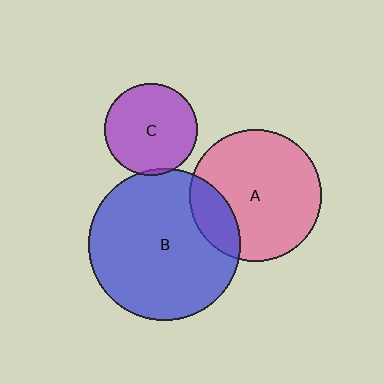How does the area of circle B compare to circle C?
Approximately 2.7 times.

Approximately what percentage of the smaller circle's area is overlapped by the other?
Approximately 5%.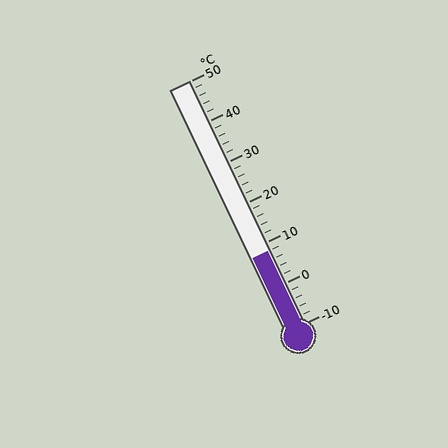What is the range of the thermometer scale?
The thermometer scale ranges from -10°C to 50°C.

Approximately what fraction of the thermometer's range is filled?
The thermometer is filled to approximately 30% of its range.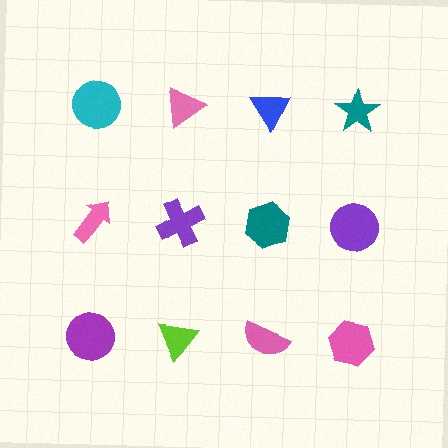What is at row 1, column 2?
A pink triangle.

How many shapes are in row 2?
4 shapes.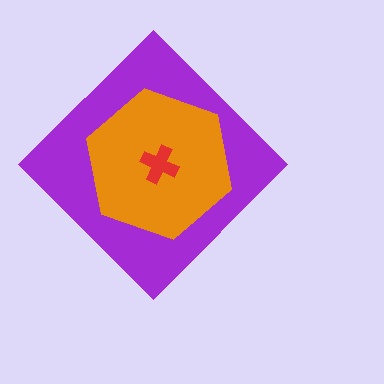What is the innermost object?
The red cross.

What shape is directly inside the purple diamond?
The orange hexagon.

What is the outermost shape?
The purple diamond.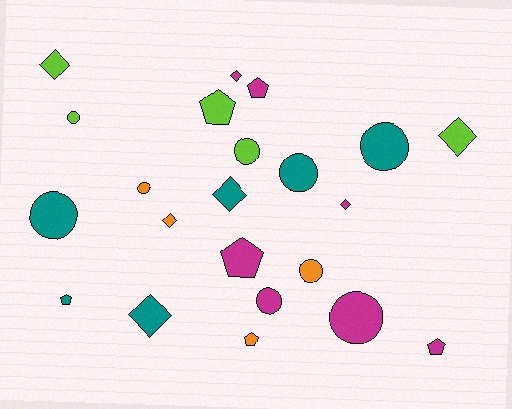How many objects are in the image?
There are 22 objects.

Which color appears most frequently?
Magenta, with 7 objects.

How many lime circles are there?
There are 2 lime circles.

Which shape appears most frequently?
Circle, with 9 objects.